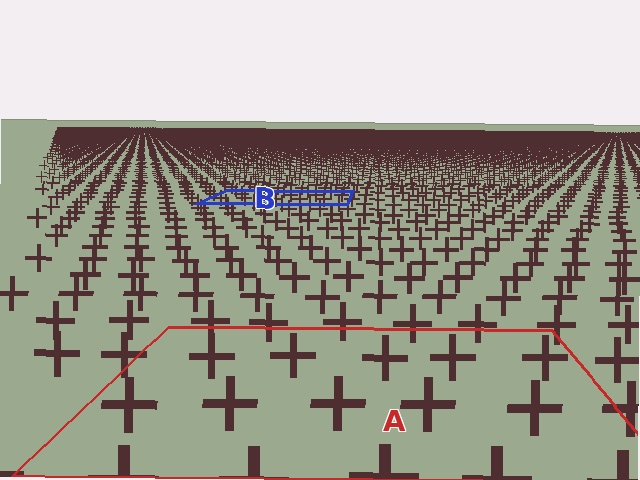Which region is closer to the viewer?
Region A is closer. The texture elements there are larger and more spread out.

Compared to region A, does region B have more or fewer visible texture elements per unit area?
Region B has more texture elements per unit area — they are packed more densely because it is farther away.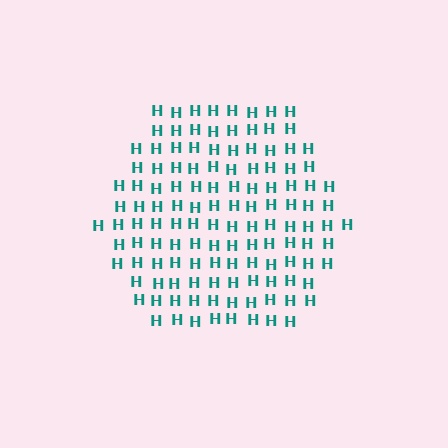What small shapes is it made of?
It is made of small letter H's.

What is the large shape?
The large shape is a hexagon.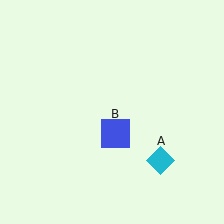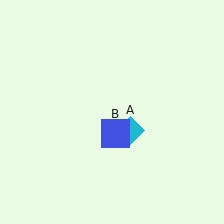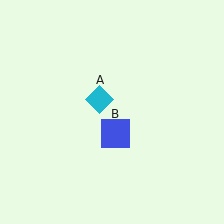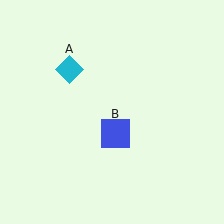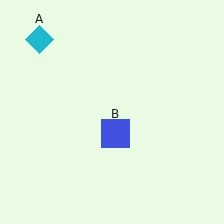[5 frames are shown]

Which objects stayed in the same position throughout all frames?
Blue square (object B) remained stationary.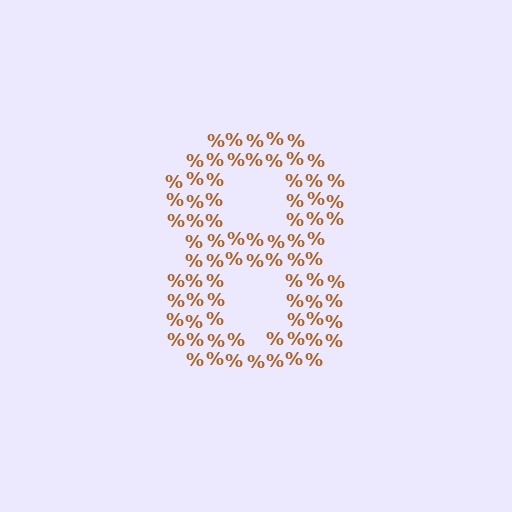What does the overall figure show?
The overall figure shows the digit 8.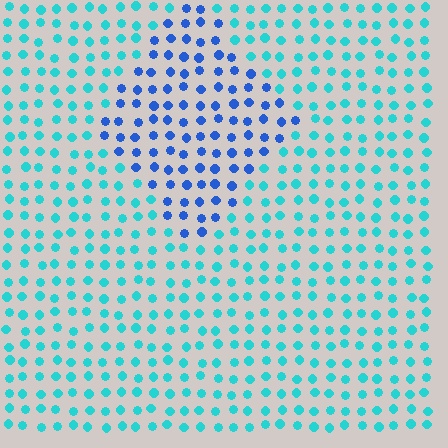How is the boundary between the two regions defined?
The boundary is defined purely by a slight shift in hue (about 42 degrees). Spacing, size, and orientation are identical on both sides.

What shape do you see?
I see a diamond.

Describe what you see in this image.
The image is filled with small cyan elements in a uniform arrangement. A diamond-shaped region is visible where the elements are tinted to a slightly different hue, forming a subtle color boundary.